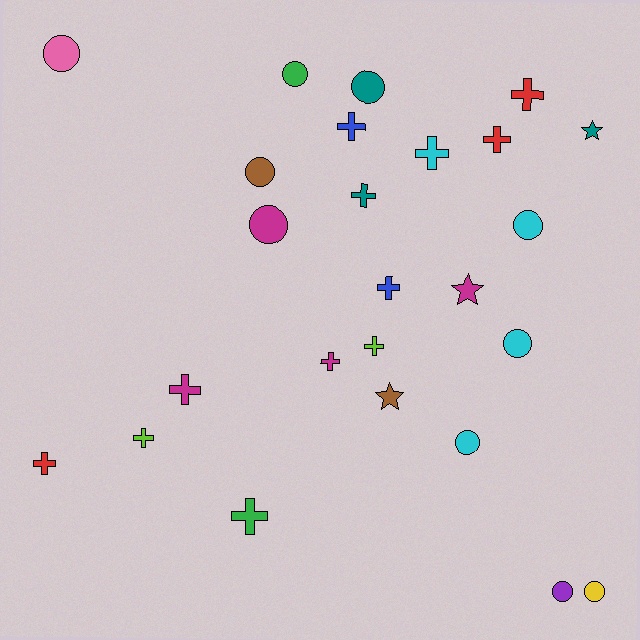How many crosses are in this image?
There are 12 crosses.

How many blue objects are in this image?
There are 2 blue objects.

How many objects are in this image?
There are 25 objects.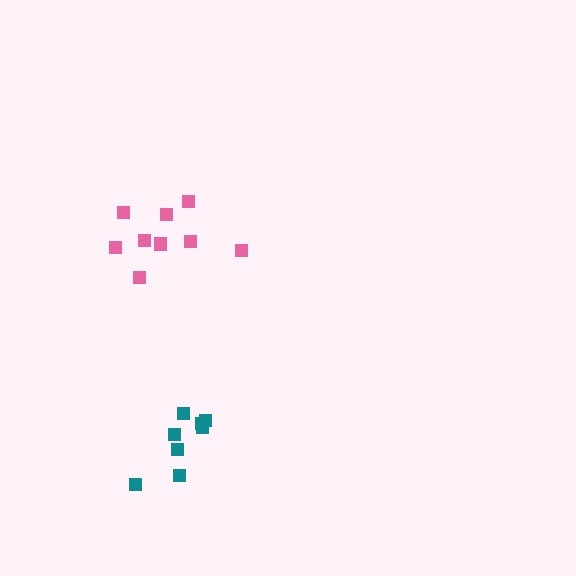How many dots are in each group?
Group 1: 8 dots, Group 2: 9 dots (17 total).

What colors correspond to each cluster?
The clusters are colored: teal, pink.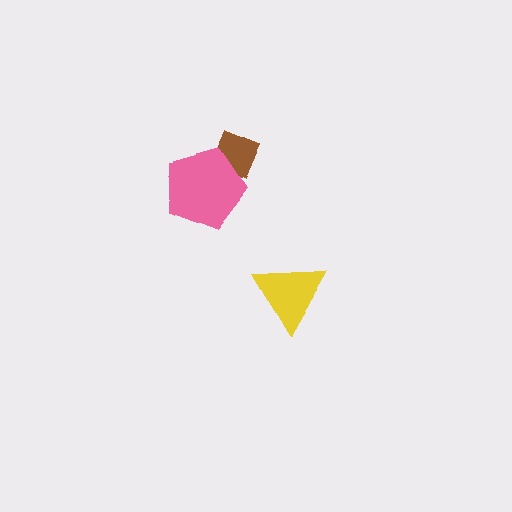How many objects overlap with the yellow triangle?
0 objects overlap with the yellow triangle.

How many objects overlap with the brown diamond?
1 object overlaps with the brown diamond.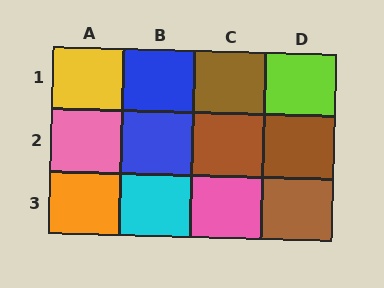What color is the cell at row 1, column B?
Blue.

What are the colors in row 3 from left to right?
Orange, cyan, pink, brown.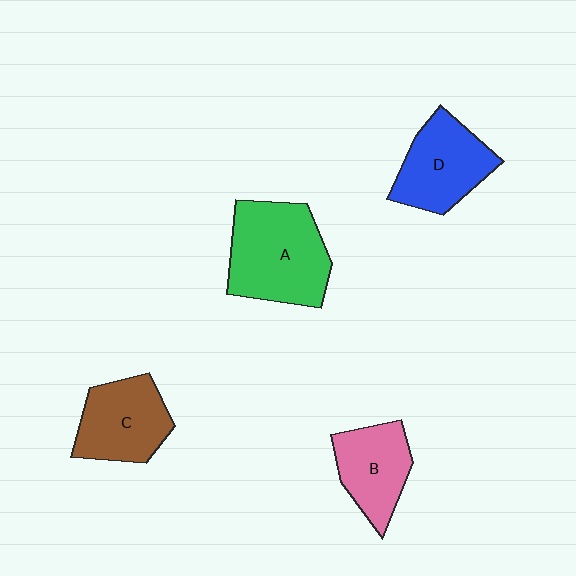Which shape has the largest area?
Shape A (green).